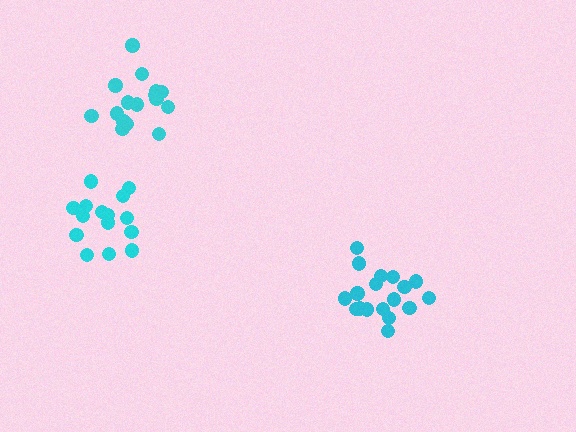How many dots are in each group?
Group 1: 18 dots, Group 2: 15 dots, Group 3: 16 dots (49 total).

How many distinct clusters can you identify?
There are 3 distinct clusters.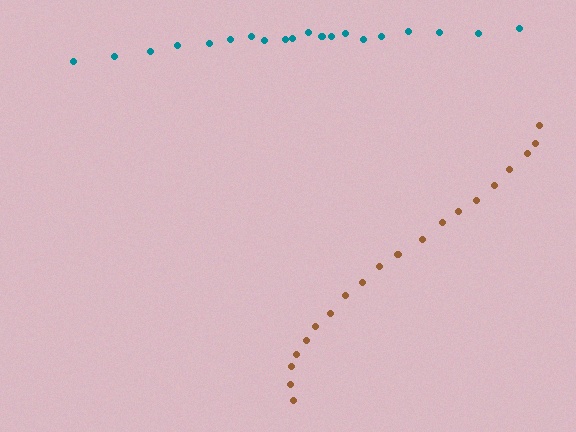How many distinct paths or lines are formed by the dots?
There are 2 distinct paths.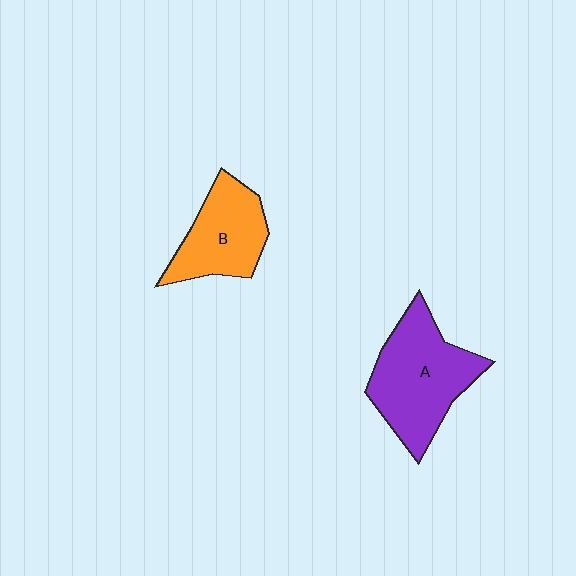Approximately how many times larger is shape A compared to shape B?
Approximately 1.4 times.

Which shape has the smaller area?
Shape B (orange).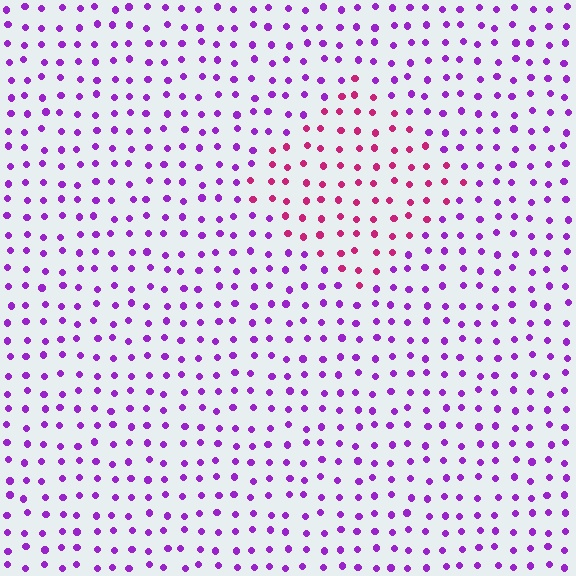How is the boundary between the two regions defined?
The boundary is defined purely by a slight shift in hue (about 46 degrees). Spacing, size, and orientation are identical on both sides.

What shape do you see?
I see a diamond.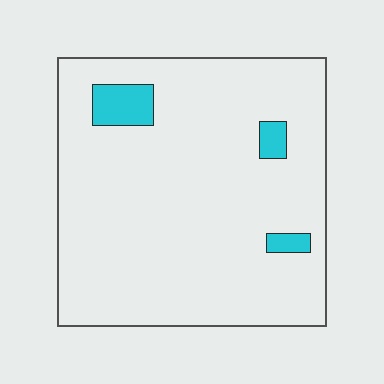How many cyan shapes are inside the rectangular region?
3.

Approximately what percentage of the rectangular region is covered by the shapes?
Approximately 5%.